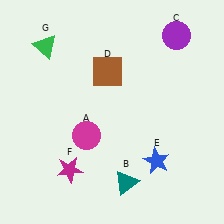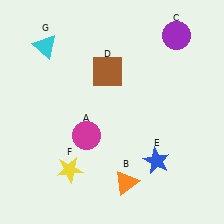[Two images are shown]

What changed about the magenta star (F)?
In Image 1, F is magenta. In Image 2, it changed to yellow.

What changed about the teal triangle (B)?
In Image 1, B is teal. In Image 2, it changed to orange.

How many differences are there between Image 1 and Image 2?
There are 3 differences between the two images.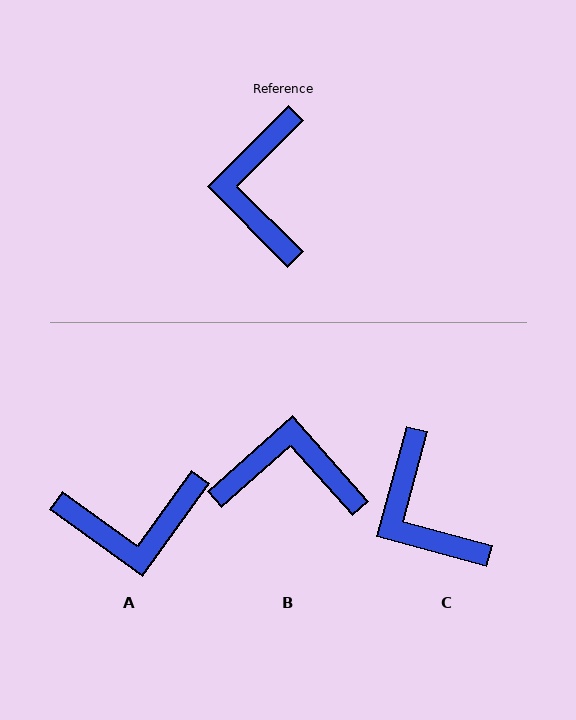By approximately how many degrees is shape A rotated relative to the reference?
Approximately 100 degrees counter-clockwise.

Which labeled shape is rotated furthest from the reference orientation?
A, about 100 degrees away.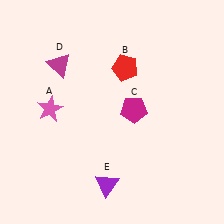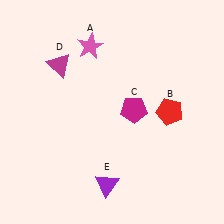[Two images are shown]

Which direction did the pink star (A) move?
The pink star (A) moved up.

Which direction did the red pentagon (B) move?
The red pentagon (B) moved right.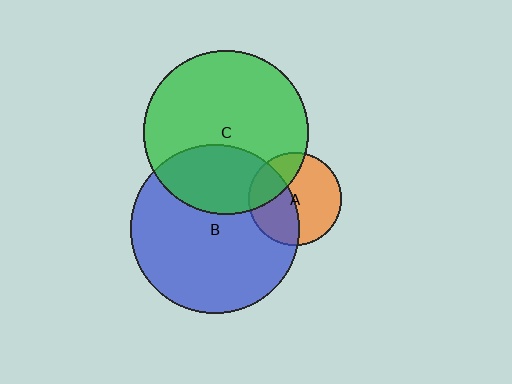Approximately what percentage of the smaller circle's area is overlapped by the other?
Approximately 45%.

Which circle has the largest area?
Circle B (blue).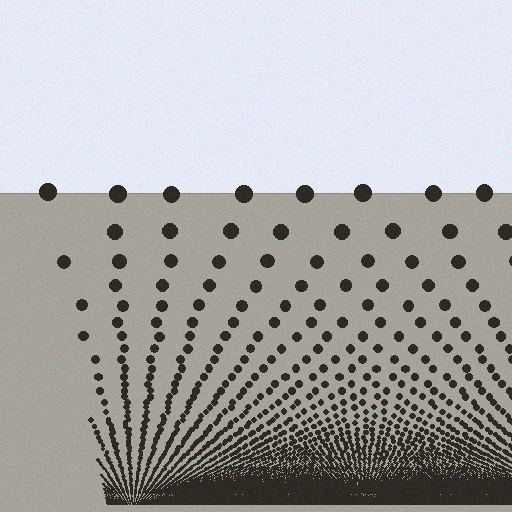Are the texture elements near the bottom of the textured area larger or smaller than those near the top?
Smaller. The gradient is inverted — elements near the bottom are smaller and denser.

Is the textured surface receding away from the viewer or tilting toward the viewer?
The surface appears to tilt toward the viewer. Texture elements get larger and sparser toward the top.